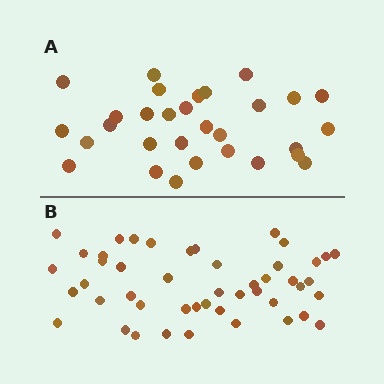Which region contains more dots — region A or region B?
Region B (the bottom region) has more dots.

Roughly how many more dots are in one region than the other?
Region B has approximately 15 more dots than region A.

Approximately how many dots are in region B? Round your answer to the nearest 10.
About 50 dots. (The exact count is 47, which rounds to 50.)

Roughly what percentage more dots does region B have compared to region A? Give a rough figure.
About 55% more.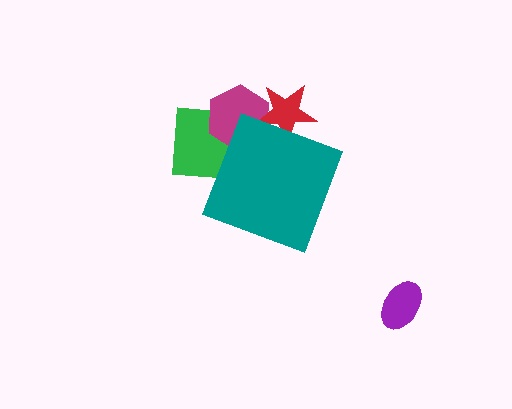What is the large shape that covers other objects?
A teal diamond.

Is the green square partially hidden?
Yes, the green square is partially hidden behind the teal diamond.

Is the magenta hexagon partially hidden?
Yes, the magenta hexagon is partially hidden behind the teal diamond.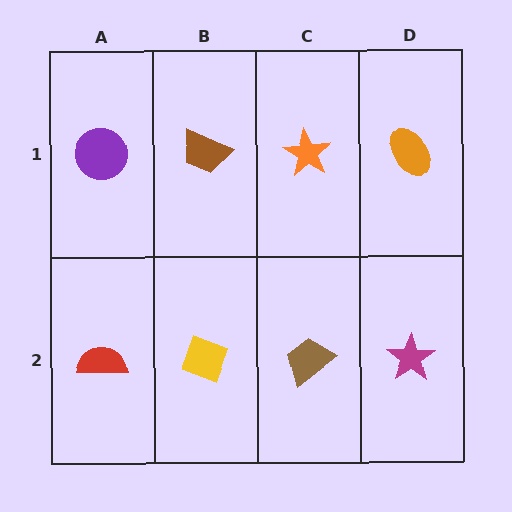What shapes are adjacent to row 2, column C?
An orange star (row 1, column C), a yellow diamond (row 2, column B), a magenta star (row 2, column D).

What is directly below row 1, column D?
A magenta star.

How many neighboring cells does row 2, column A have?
2.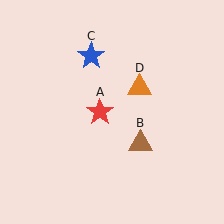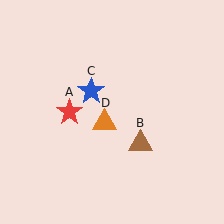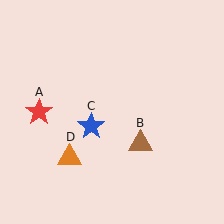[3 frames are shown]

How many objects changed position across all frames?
3 objects changed position: red star (object A), blue star (object C), orange triangle (object D).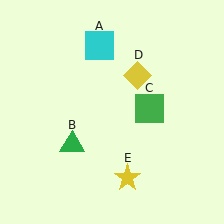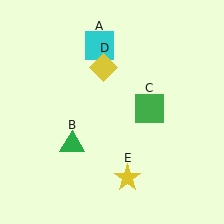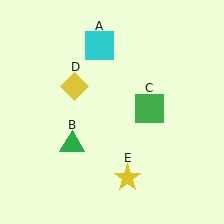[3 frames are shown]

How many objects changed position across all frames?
1 object changed position: yellow diamond (object D).